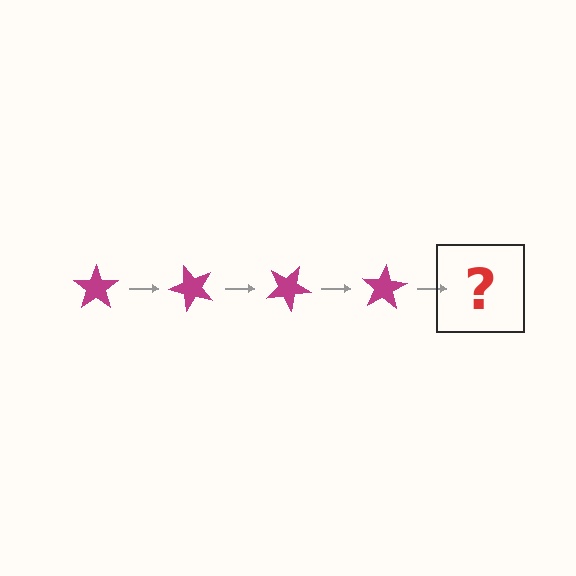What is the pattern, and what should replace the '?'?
The pattern is that the star rotates 50 degrees each step. The '?' should be a magenta star rotated 200 degrees.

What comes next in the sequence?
The next element should be a magenta star rotated 200 degrees.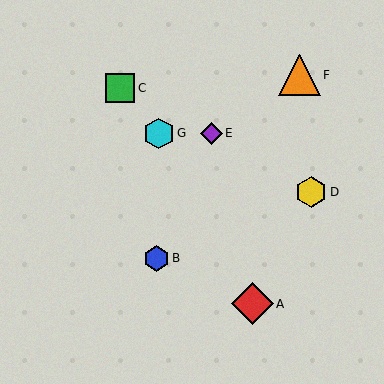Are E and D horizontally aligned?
No, E is at y≈133 and D is at y≈192.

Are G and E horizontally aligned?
Yes, both are at y≈133.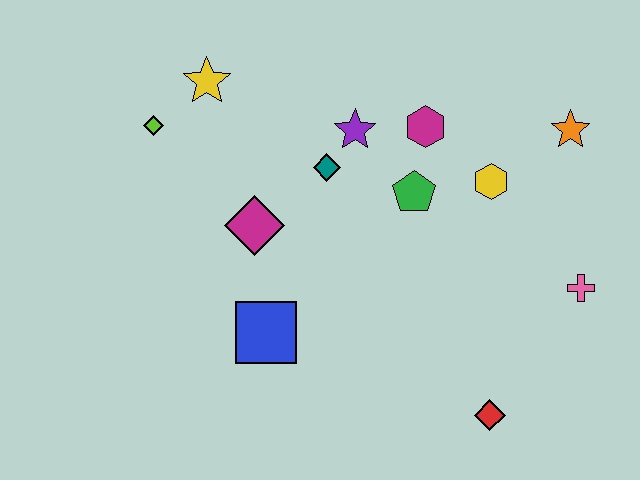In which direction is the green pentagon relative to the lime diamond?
The green pentagon is to the right of the lime diamond.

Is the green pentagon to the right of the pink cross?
No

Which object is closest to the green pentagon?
The magenta hexagon is closest to the green pentagon.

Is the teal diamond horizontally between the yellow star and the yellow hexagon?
Yes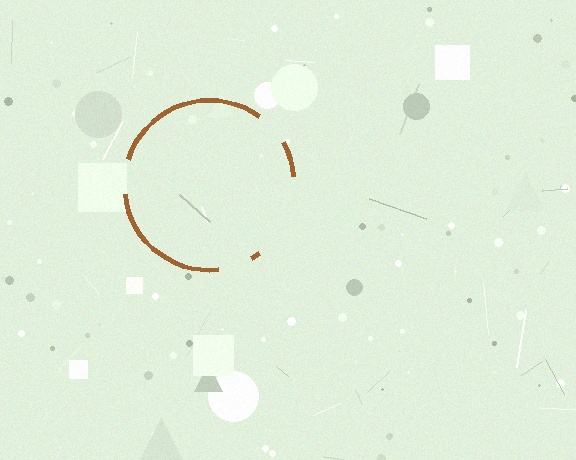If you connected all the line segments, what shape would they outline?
They would outline a circle.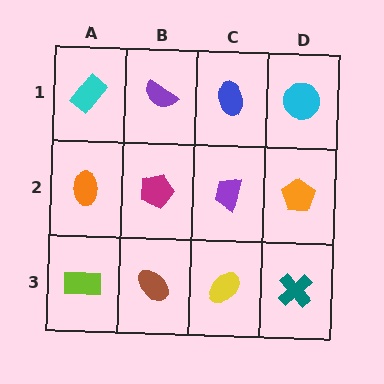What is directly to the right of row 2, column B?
A purple trapezoid.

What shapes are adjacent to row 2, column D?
A cyan circle (row 1, column D), a teal cross (row 3, column D), a purple trapezoid (row 2, column C).